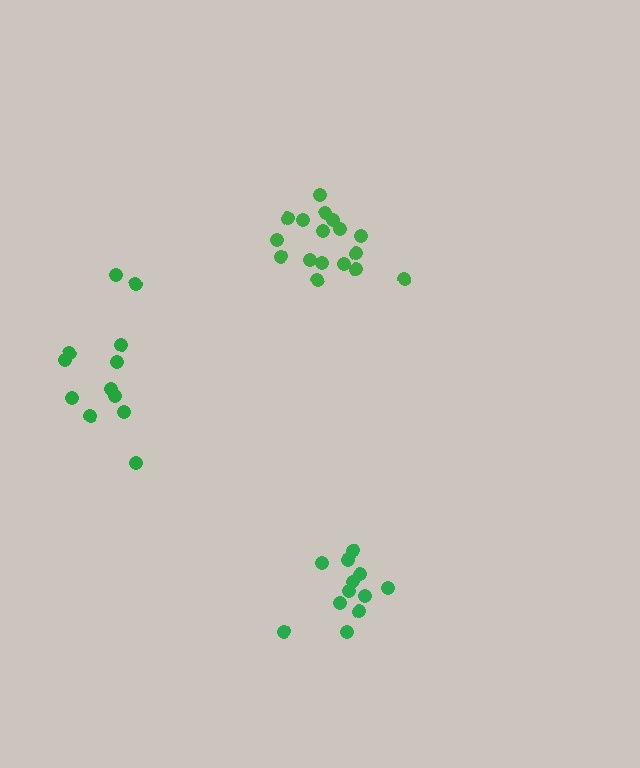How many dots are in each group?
Group 1: 17 dots, Group 2: 12 dots, Group 3: 12 dots (41 total).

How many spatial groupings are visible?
There are 3 spatial groupings.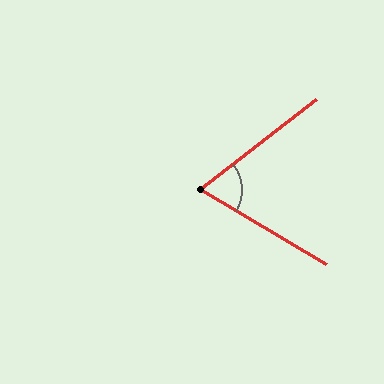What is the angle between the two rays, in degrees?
Approximately 69 degrees.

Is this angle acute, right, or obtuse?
It is acute.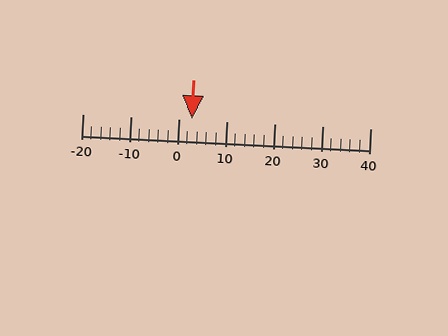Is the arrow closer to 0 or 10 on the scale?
The arrow is closer to 0.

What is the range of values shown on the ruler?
The ruler shows values from -20 to 40.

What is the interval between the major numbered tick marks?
The major tick marks are spaced 10 units apart.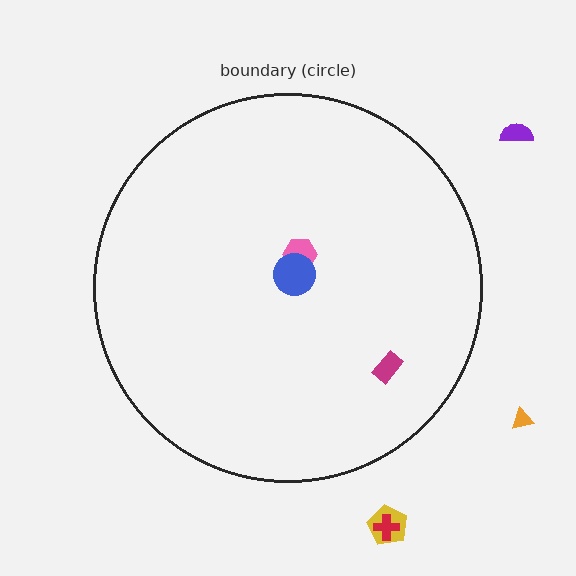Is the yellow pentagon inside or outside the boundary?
Outside.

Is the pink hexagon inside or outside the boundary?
Inside.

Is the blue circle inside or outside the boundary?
Inside.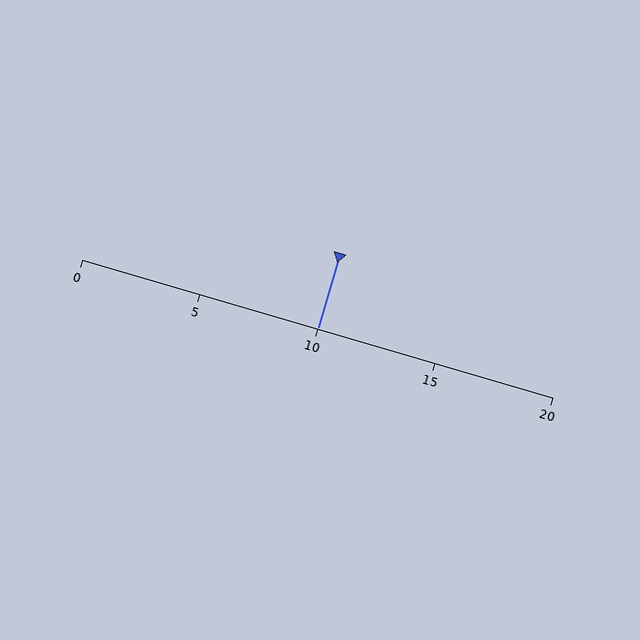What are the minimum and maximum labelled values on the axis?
The axis runs from 0 to 20.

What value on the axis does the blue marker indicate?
The marker indicates approximately 10.